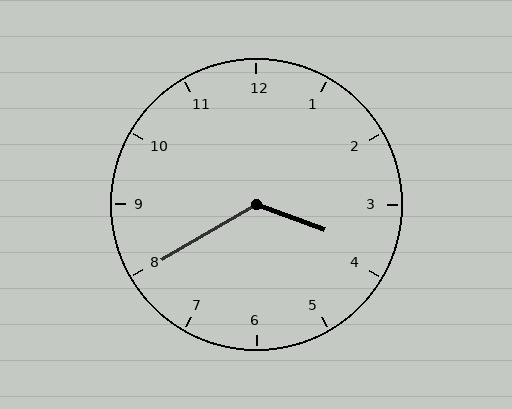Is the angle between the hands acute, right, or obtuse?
It is obtuse.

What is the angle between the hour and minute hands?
Approximately 130 degrees.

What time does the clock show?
3:40.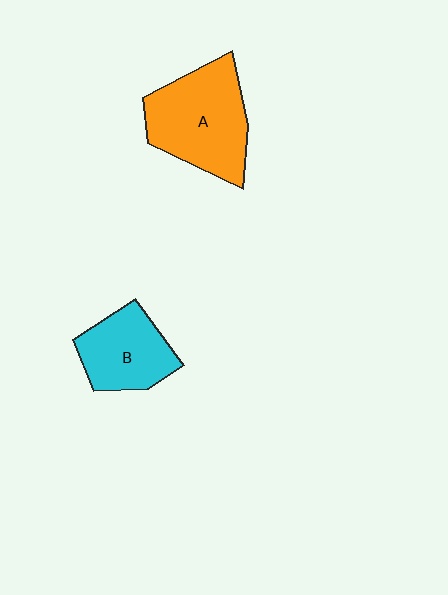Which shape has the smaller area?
Shape B (cyan).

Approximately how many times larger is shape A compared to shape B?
Approximately 1.5 times.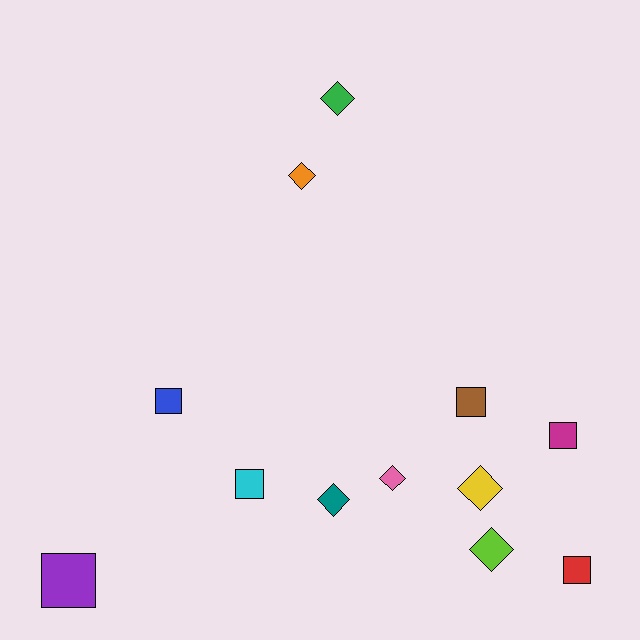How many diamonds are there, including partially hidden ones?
There are 6 diamonds.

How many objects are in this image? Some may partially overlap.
There are 12 objects.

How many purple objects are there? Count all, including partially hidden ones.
There is 1 purple object.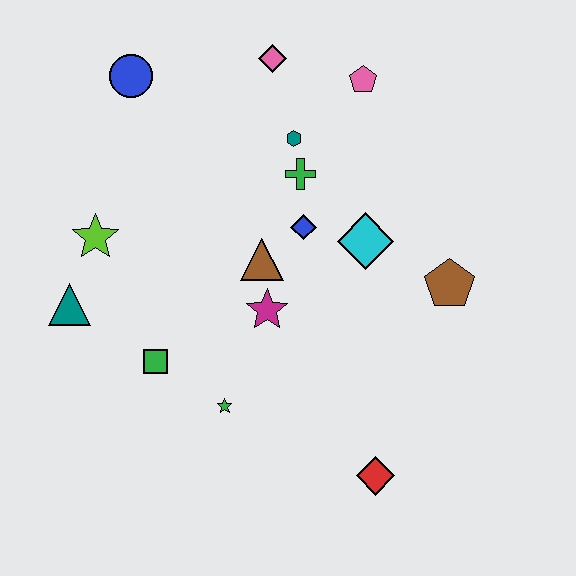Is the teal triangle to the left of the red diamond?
Yes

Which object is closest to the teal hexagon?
The green cross is closest to the teal hexagon.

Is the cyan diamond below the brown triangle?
No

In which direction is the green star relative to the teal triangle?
The green star is to the right of the teal triangle.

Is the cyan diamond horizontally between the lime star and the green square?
No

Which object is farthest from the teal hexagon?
The red diamond is farthest from the teal hexagon.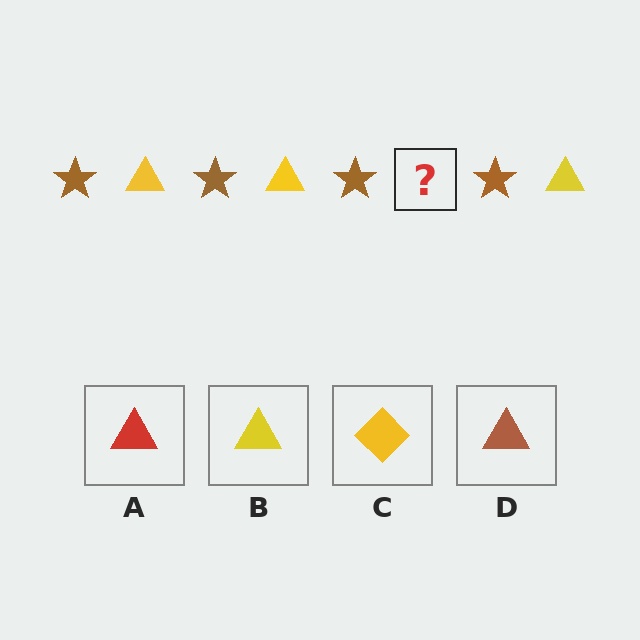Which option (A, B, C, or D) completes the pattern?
B.